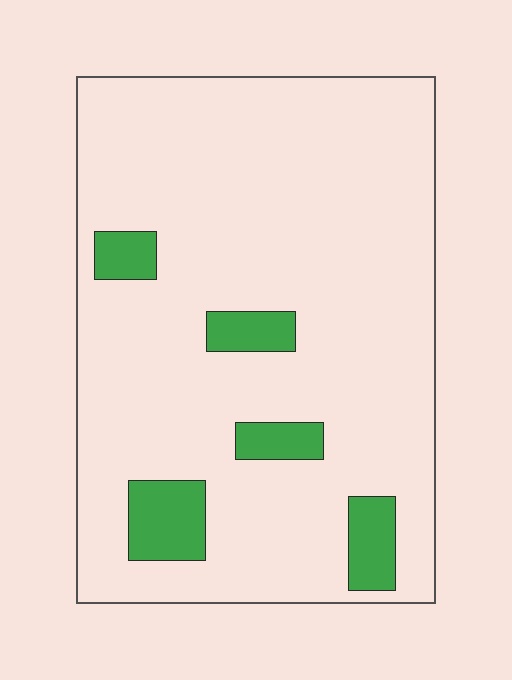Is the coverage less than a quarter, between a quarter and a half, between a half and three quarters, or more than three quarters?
Less than a quarter.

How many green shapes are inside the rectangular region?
5.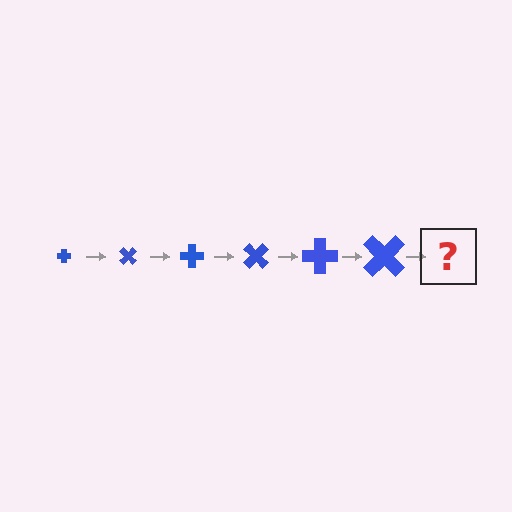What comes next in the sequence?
The next element should be a cross, larger than the previous one and rotated 270 degrees from the start.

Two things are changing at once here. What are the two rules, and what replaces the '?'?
The two rules are that the cross grows larger each step and it rotates 45 degrees each step. The '?' should be a cross, larger than the previous one and rotated 270 degrees from the start.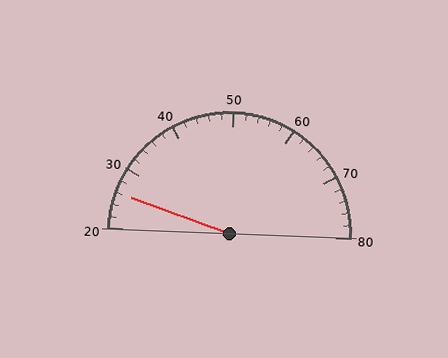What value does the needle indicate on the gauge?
The needle indicates approximately 26.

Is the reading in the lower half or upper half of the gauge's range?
The reading is in the lower half of the range (20 to 80).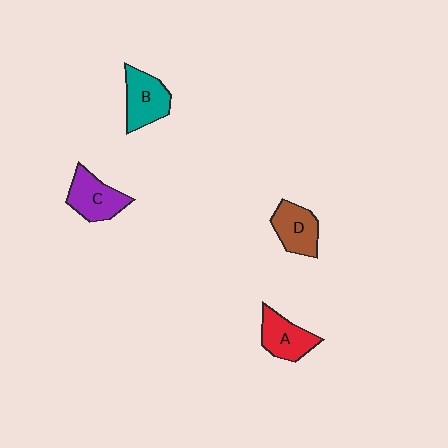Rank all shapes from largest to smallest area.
From largest to smallest: B (teal), C (purple), A (red), D (brown).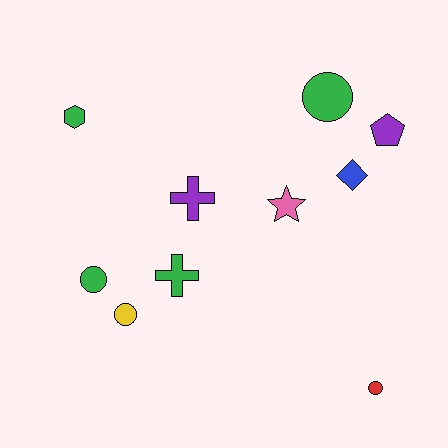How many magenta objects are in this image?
There are no magenta objects.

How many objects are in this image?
There are 10 objects.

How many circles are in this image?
There are 4 circles.